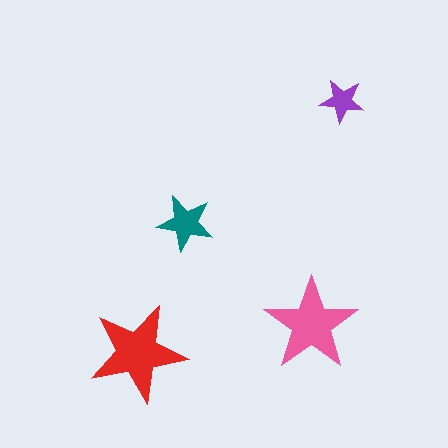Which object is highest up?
The purple star is topmost.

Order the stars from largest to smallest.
the red one, the pink one, the teal one, the purple one.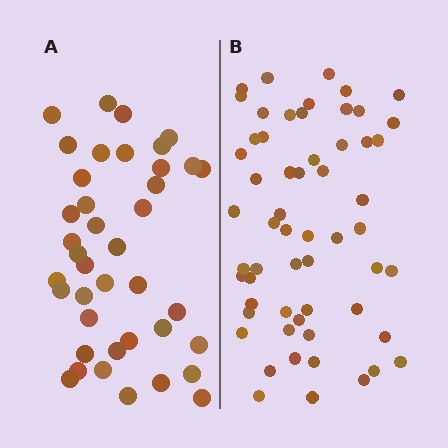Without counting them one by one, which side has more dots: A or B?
Region B (the right region) has more dots.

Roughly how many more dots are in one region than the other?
Region B has approximately 20 more dots than region A.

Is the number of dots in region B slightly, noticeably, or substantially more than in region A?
Region B has substantially more. The ratio is roughly 1.4 to 1.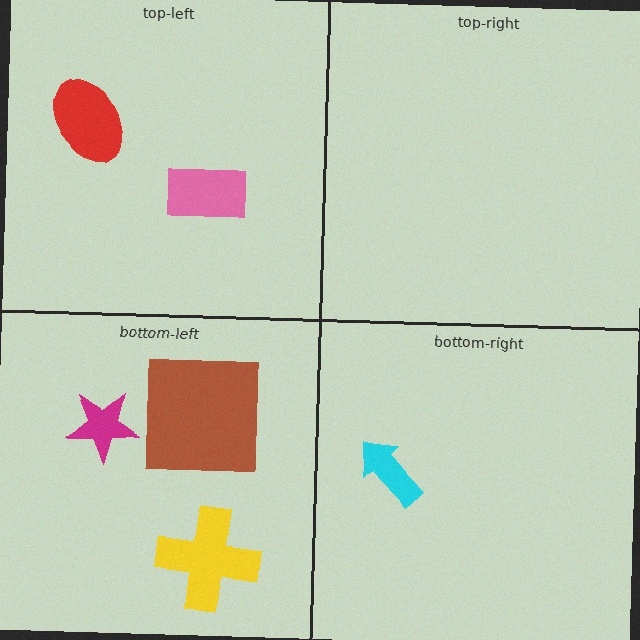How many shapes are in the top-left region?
2.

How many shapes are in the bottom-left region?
3.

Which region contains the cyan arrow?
The bottom-right region.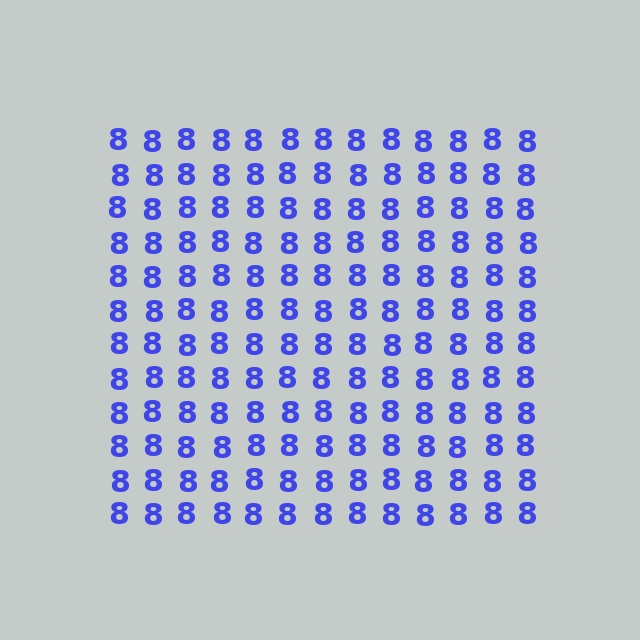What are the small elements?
The small elements are digit 8's.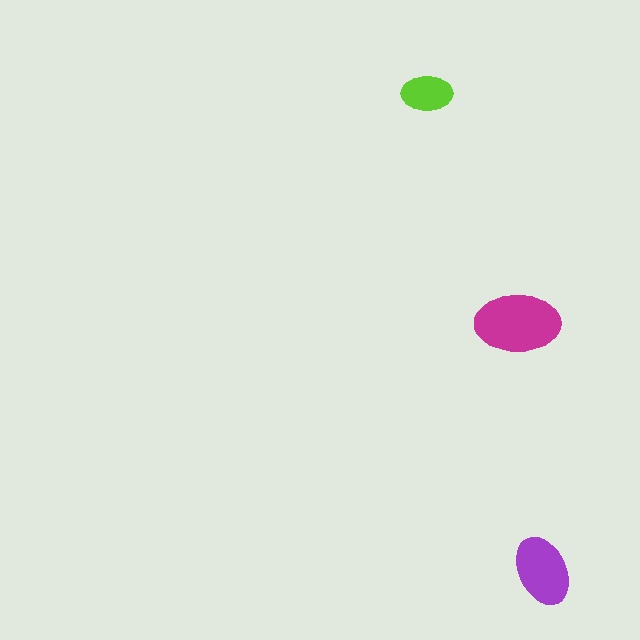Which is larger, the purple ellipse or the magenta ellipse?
The magenta one.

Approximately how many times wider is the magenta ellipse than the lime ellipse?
About 1.5 times wider.